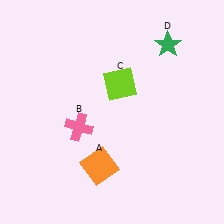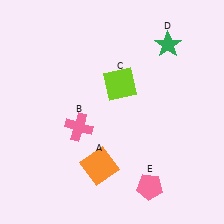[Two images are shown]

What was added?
A pink pentagon (E) was added in Image 2.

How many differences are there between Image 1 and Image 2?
There is 1 difference between the two images.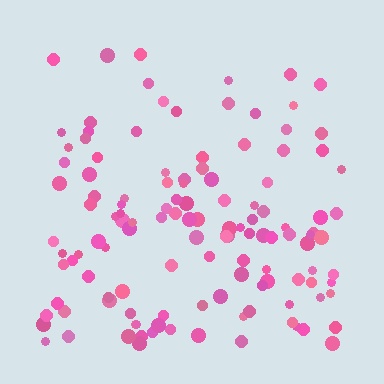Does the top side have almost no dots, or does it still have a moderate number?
Still a moderate number, just noticeably fewer than the bottom.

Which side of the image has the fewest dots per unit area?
The top.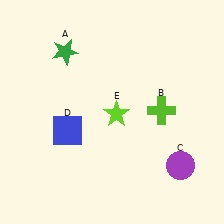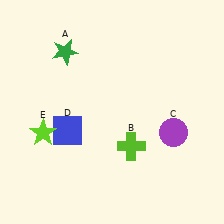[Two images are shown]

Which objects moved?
The objects that moved are: the lime cross (B), the purple circle (C), the lime star (E).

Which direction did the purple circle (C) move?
The purple circle (C) moved up.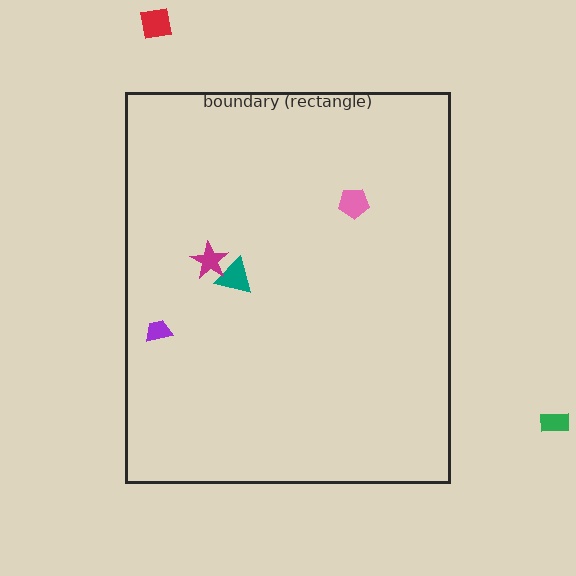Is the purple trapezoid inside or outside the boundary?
Inside.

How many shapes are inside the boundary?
4 inside, 2 outside.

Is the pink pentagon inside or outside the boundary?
Inside.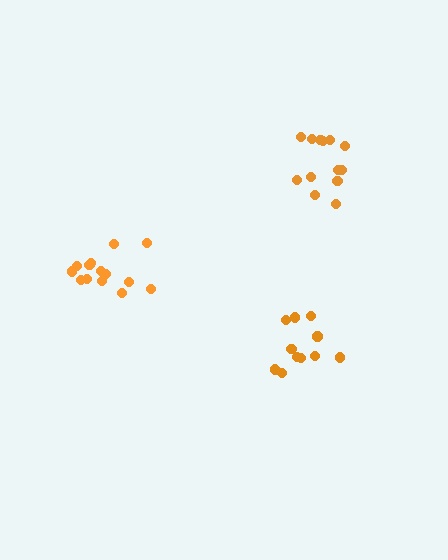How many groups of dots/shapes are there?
There are 3 groups.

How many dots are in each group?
Group 1: 13 dots, Group 2: 12 dots, Group 3: 15 dots (40 total).